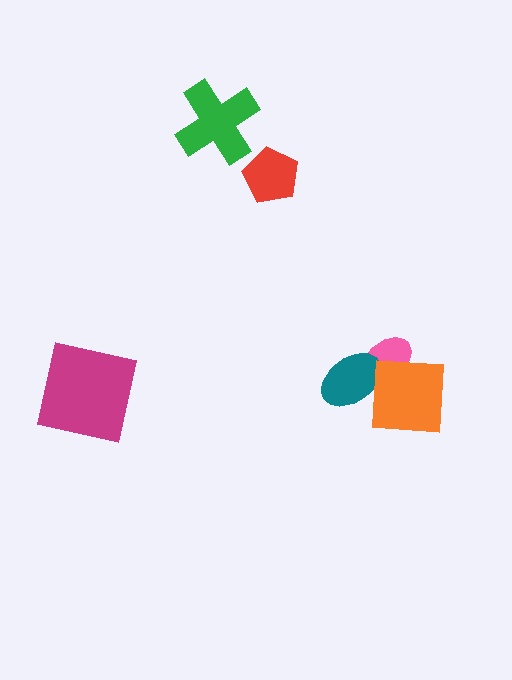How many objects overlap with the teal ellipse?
2 objects overlap with the teal ellipse.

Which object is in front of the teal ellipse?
The orange square is in front of the teal ellipse.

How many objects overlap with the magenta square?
0 objects overlap with the magenta square.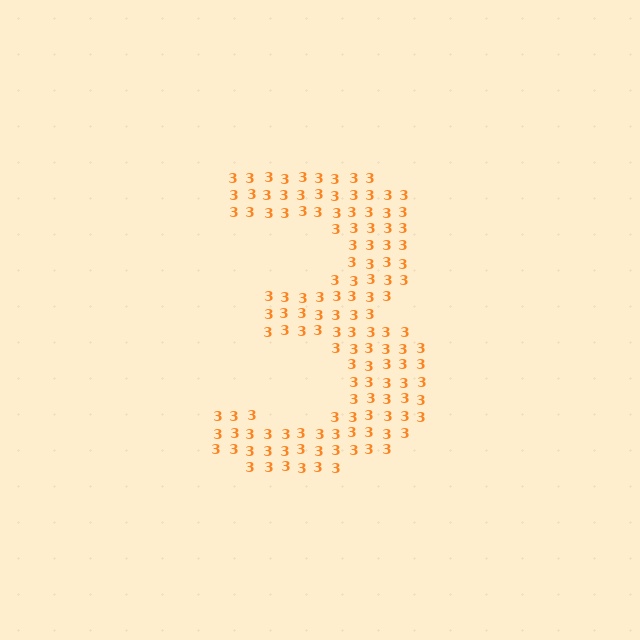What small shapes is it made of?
It is made of small digit 3's.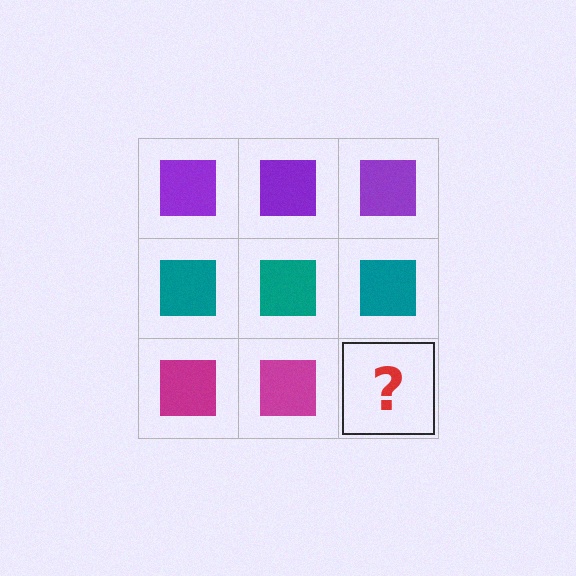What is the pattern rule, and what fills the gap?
The rule is that each row has a consistent color. The gap should be filled with a magenta square.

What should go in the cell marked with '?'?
The missing cell should contain a magenta square.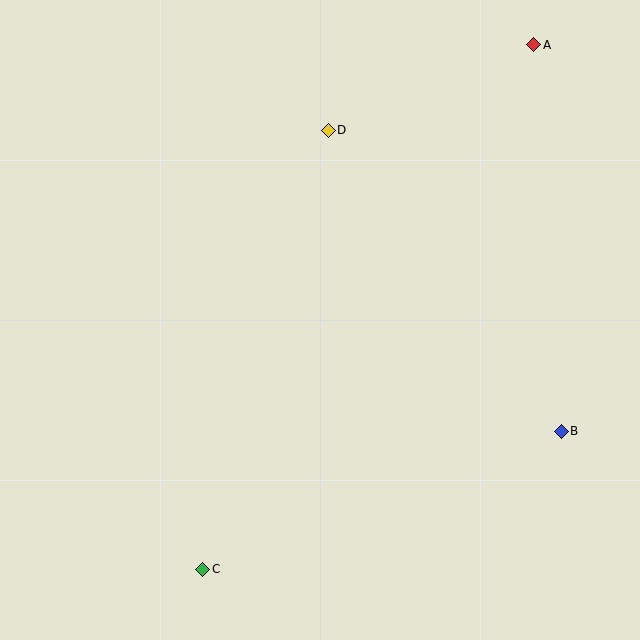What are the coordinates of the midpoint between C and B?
The midpoint between C and B is at (382, 500).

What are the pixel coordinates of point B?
Point B is at (561, 431).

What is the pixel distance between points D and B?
The distance between D and B is 380 pixels.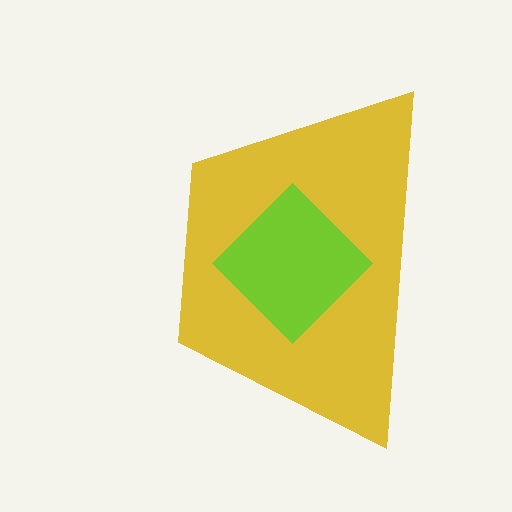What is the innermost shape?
The lime diamond.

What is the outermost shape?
The yellow trapezoid.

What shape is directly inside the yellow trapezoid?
The lime diamond.